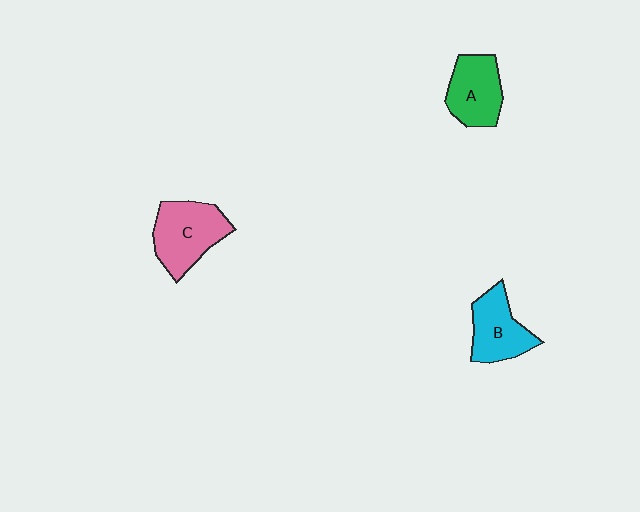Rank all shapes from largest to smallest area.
From largest to smallest: C (pink), A (green), B (cyan).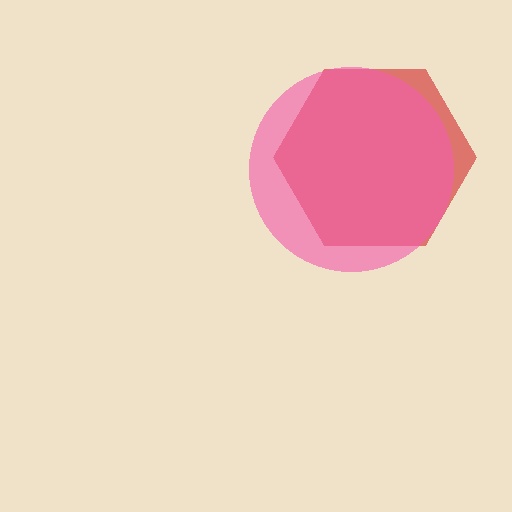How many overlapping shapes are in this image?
There are 2 overlapping shapes in the image.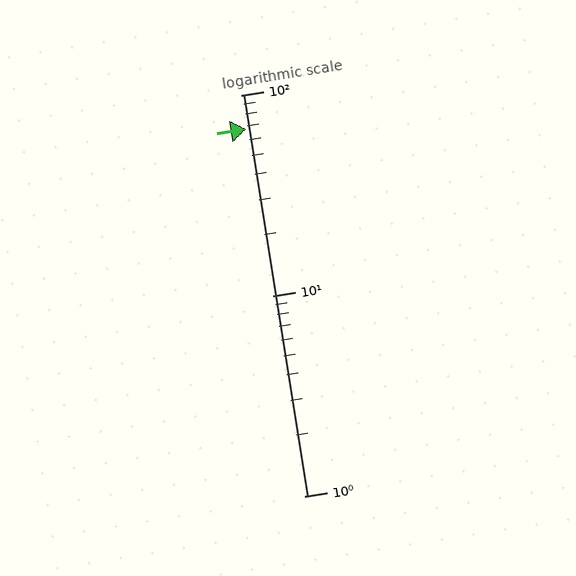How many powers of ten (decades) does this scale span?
The scale spans 2 decades, from 1 to 100.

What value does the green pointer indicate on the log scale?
The pointer indicates approximately 68.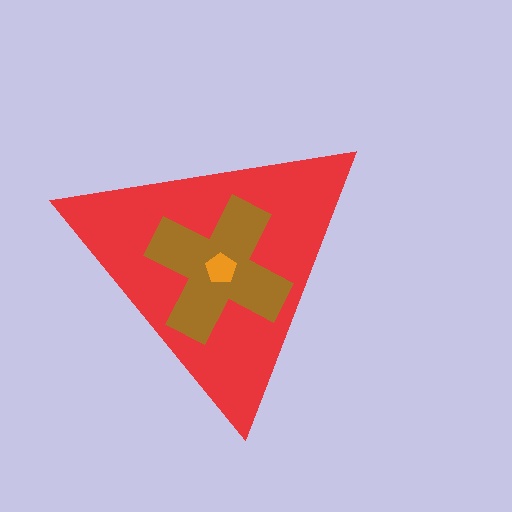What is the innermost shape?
The orange pentagon.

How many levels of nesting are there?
3.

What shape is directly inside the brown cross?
The orange pentagon.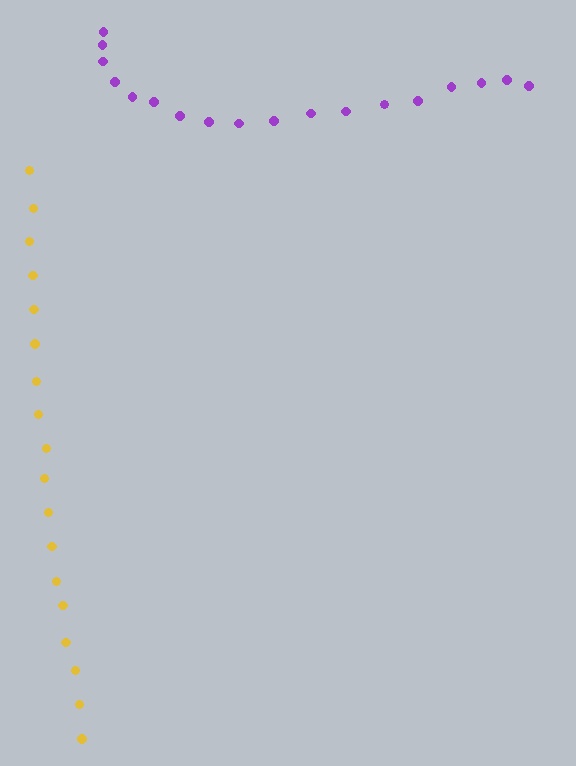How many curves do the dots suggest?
There are 2 distinct paths.